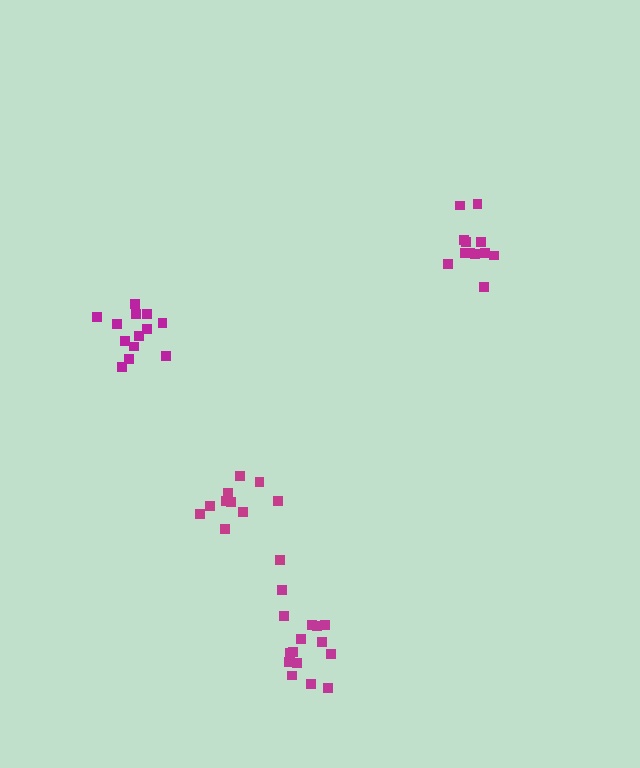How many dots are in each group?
Group 1: 13 dots, Group 2: 11 dots, Group 3: 12 dots, Group 4: 15 dots (51 total).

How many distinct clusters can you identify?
There are 4 distinct clusters.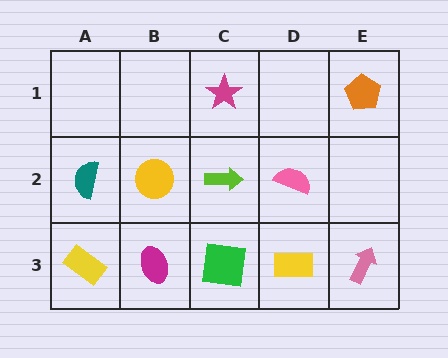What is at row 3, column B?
A magenta ellipse.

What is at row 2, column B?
A yellow circle.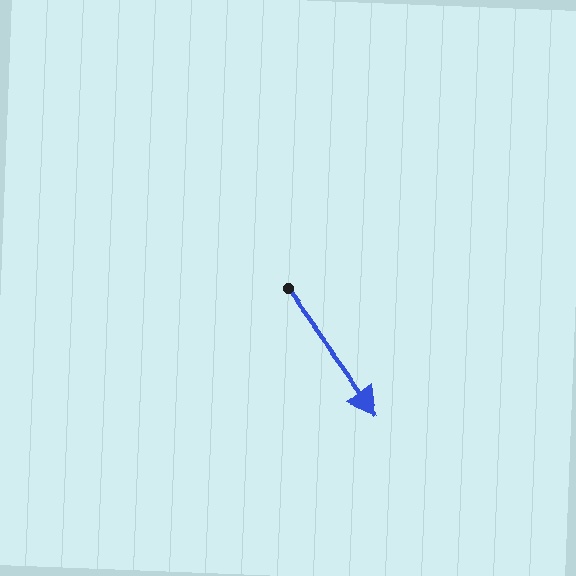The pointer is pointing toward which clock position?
Roughly 5 o'clock.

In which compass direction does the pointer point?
Southeast.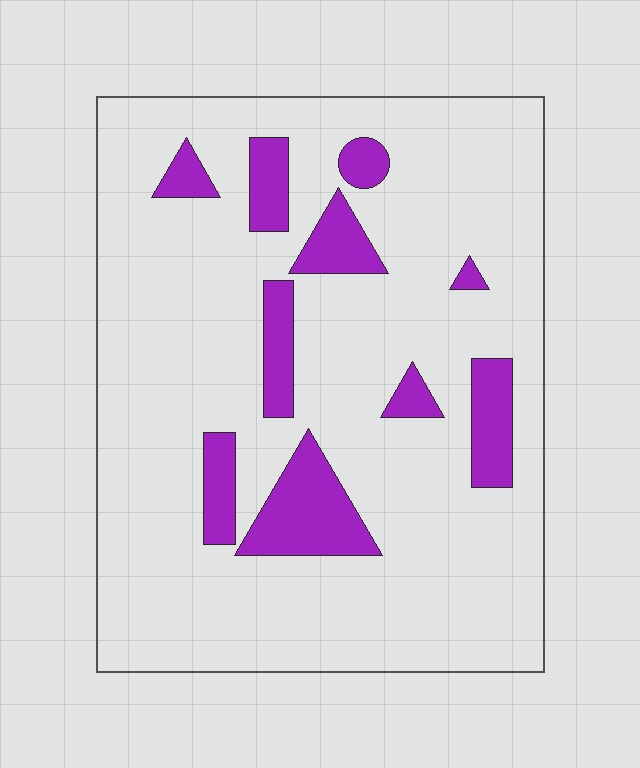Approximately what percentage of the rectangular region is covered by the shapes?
Approximately 15%.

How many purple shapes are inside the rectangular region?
10.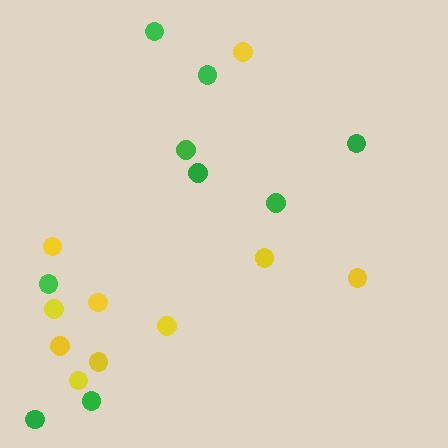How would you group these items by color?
There are 2 groups: one group of green circles (9) and one group of yellow circles (10).